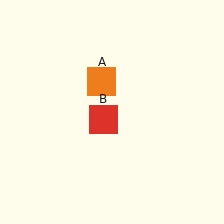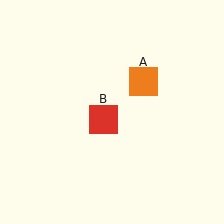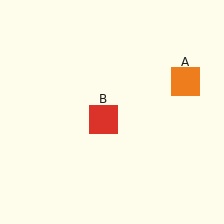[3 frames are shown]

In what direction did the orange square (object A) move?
The orange square (object A) moved right.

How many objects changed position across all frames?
1 object changed position: orange square (object A).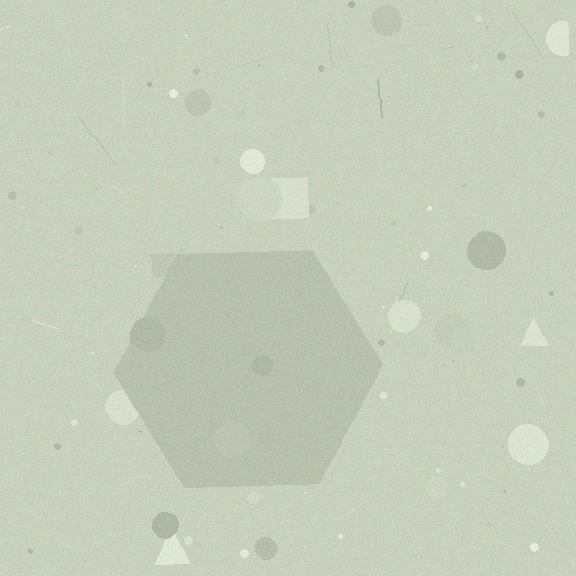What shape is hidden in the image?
A hexagon is hidden in the image.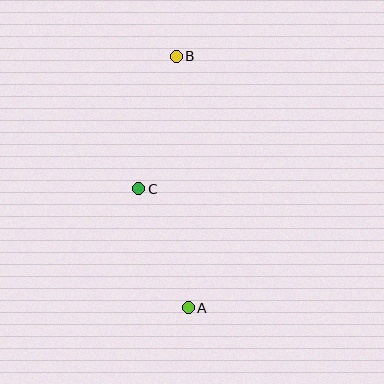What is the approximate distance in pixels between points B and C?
The distance between B and C is approximately 138 pixels.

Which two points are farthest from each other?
Points A and B are farthest from each other.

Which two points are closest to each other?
Points A and C are closest to each other.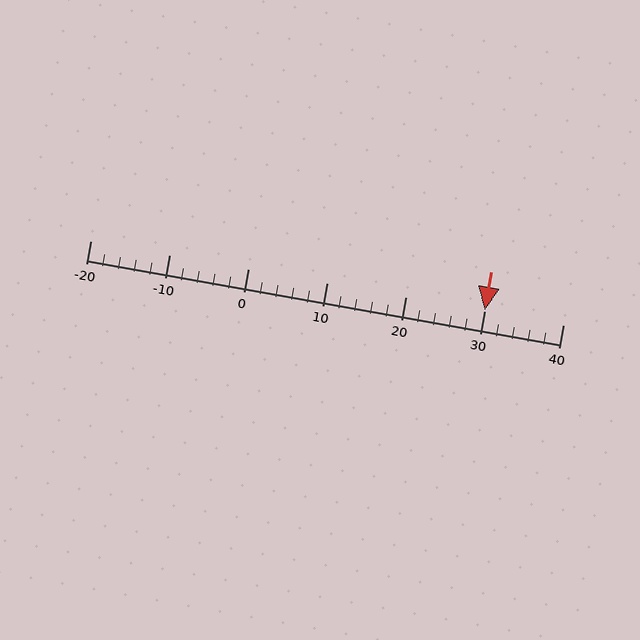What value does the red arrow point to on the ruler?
The red arrow points to approximately 30.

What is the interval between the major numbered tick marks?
The major tick marks are spaced 10 units apart.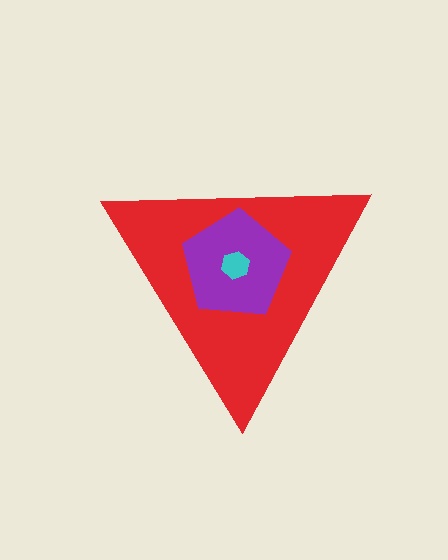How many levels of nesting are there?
3.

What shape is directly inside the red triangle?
The purple pentagon.